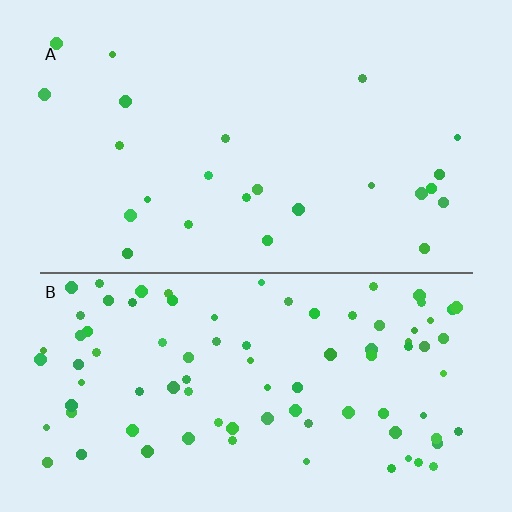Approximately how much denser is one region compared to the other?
Approximately 3.7× — region B over region A.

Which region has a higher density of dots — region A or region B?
B (the bottom).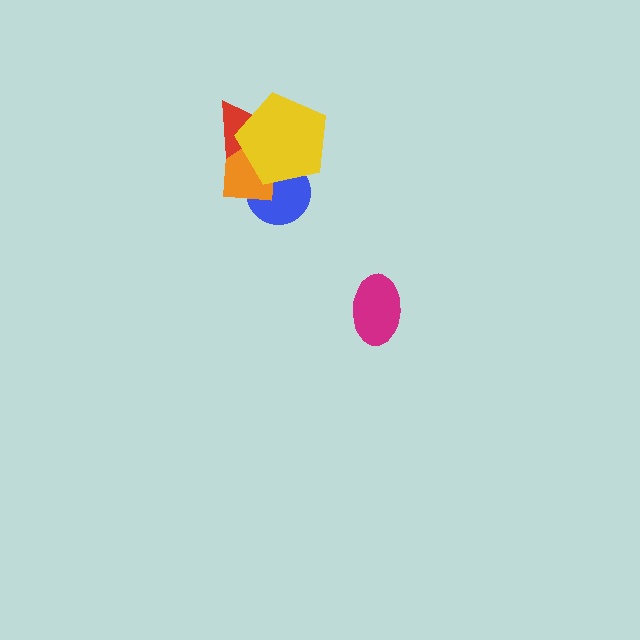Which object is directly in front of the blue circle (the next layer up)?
The orange rectangle is directly in front of the blue circle.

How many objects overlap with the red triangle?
2 objects overlap with the red triangle.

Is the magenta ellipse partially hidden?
No, no other shape covers it.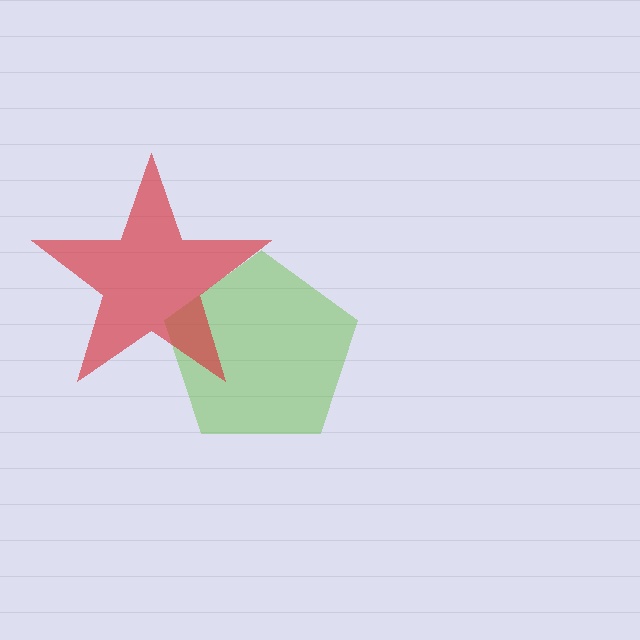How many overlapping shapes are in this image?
There are 2 overlapping shapes in the image.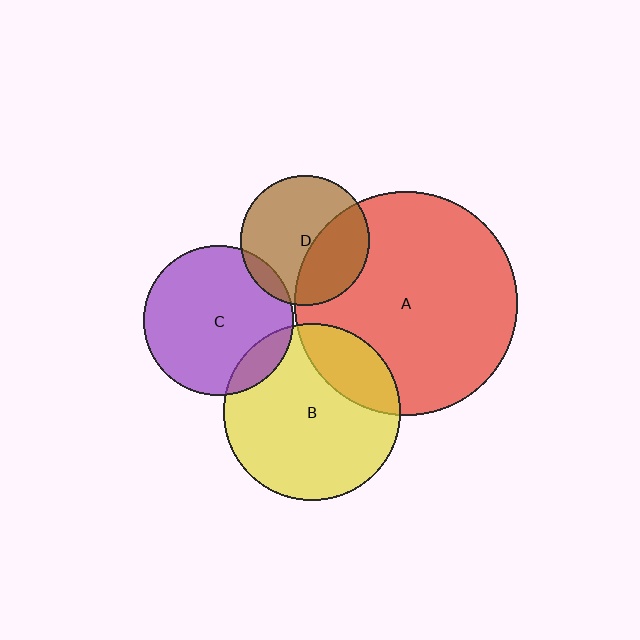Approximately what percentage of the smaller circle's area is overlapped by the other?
Approximately 10%.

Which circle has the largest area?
Circle A (red).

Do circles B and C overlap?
Yes.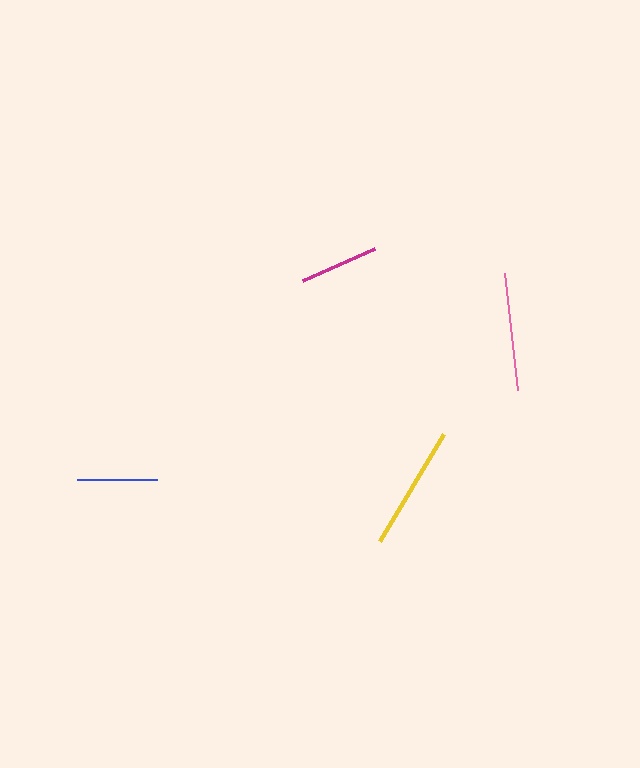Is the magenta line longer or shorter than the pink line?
The pink line is longer than the magenta line.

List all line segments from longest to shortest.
From longest to shortest: yellow, pink, blue, magenta.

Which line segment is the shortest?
The magenta line is the shortest at approximately 79 pixels.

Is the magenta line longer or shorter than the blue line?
The blue line is longer than the magenta line.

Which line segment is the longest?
The yellow line is the longest at approximately 124 pixels.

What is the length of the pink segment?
The pink segment is approximately 117 pixels long.